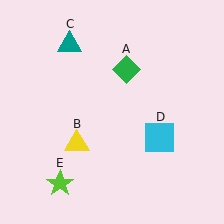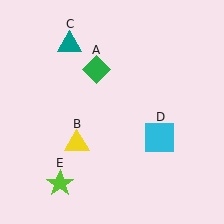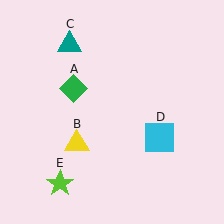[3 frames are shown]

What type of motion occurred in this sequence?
The green diamond (object A) rotated counterclockwise around the center of the scene.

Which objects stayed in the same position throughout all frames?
Yellow triangle (object B) and teal triangle (object C) and cyan square (object D) and lime star (object E) remained stationary.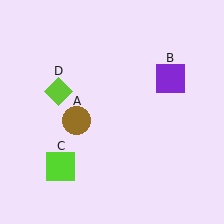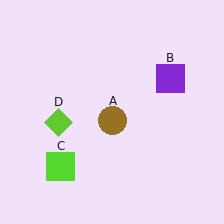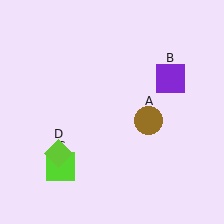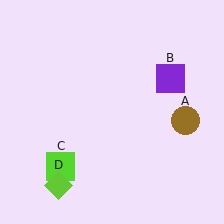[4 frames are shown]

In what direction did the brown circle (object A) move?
The brown circle (object A) moved right.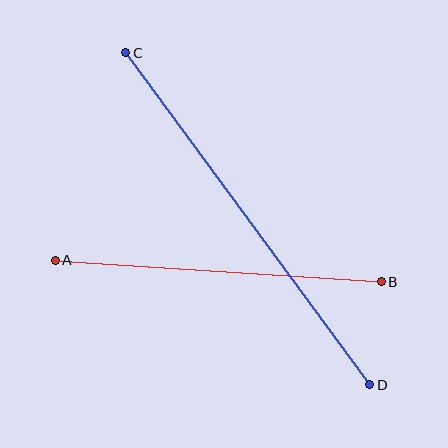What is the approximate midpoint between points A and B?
The midpoint is at approximately (218, 271) pixels.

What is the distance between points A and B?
The distance is approximately 327 pixels.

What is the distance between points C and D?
The distance is approximately 412 pixels.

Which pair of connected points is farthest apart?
Points C and D are farthest apart.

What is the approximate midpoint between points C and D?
The midpoint is at approximately (248, 219) pixels.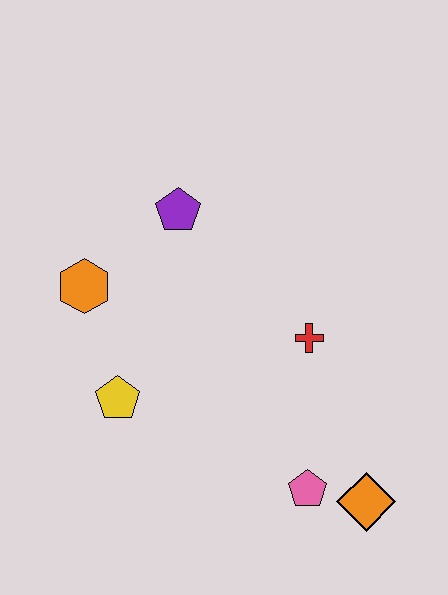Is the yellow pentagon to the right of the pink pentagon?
No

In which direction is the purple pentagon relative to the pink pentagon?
The purple pentagon is above the pink pentagon.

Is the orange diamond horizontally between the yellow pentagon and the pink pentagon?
No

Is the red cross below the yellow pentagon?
No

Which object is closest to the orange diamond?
The pink pentagon is closest to the orange diamond.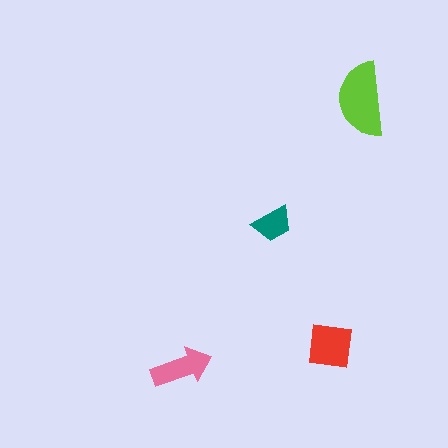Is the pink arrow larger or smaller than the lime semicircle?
Smaller.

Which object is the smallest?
The teal trapezoid.